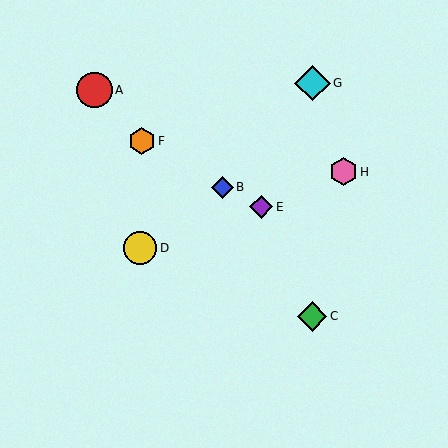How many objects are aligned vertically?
2 objects (C, G) are aligned vertically.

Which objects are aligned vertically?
Objects C, G are aligned vertically.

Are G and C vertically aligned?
Yes, both are at x≈312.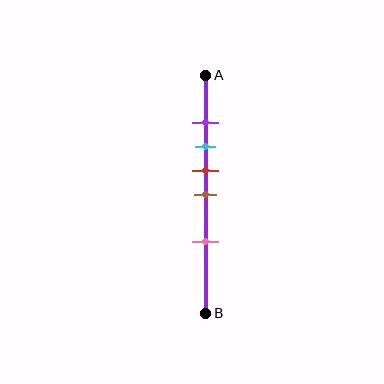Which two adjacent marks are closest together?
The purple and cyan marks are the closest adjacent pair.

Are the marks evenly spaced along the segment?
No, the marks are not evenly spaced.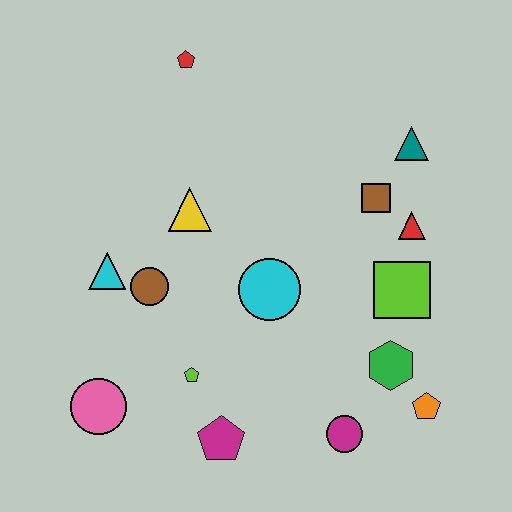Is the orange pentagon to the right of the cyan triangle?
Yes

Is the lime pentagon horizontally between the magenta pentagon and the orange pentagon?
No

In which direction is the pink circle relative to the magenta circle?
The pink circle is to the left of the magenta circle.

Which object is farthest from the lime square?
The pink circle is farthest from the lime square.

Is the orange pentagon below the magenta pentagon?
No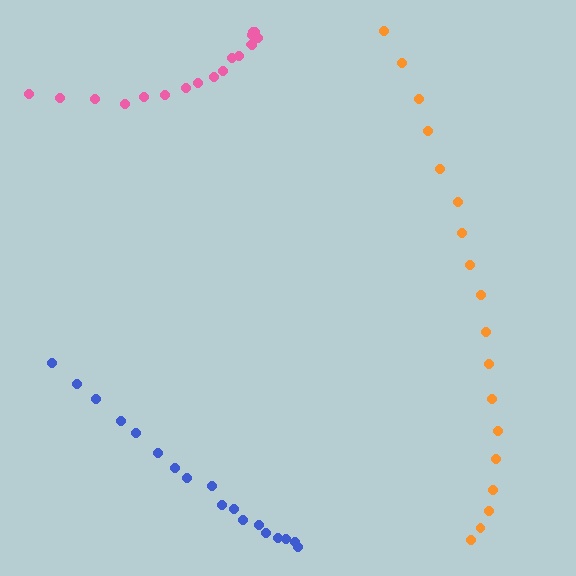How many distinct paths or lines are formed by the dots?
There are 3 distinct paths.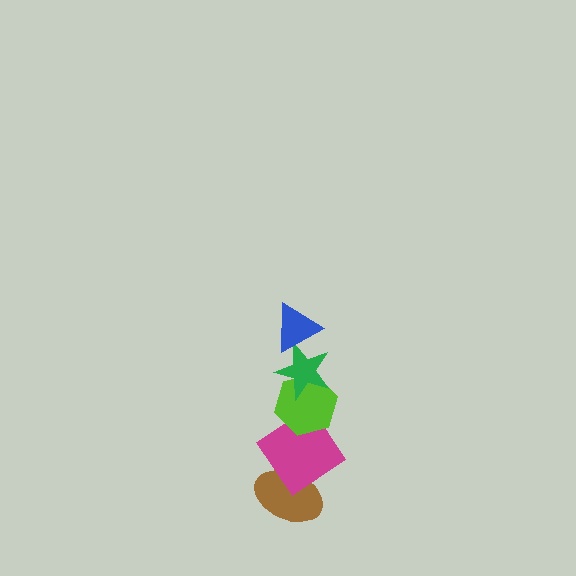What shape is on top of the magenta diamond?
The lime hexagon is on top of the magenta diamond.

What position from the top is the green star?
The green star is 2nd from the top.